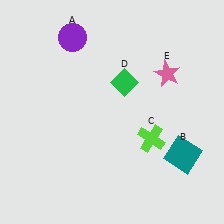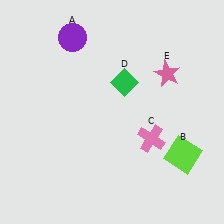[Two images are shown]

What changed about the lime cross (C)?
In Image 1, C is lime. In Image 2, it changed to pink.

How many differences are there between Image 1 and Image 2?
There are 2 differences between the two images.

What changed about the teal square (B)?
In Image 1, B is teal. In Image 2, it changed to lime.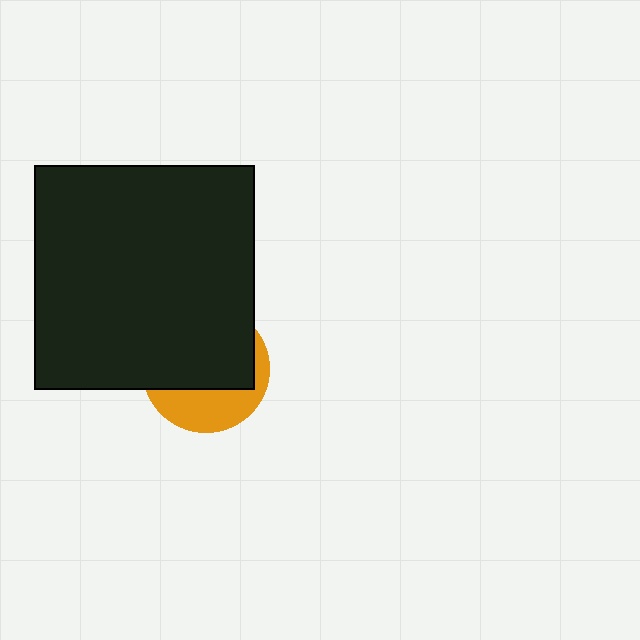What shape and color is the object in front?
The object in front is a black rectangle.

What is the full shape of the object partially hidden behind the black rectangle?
The partially hidden object is an orange circle.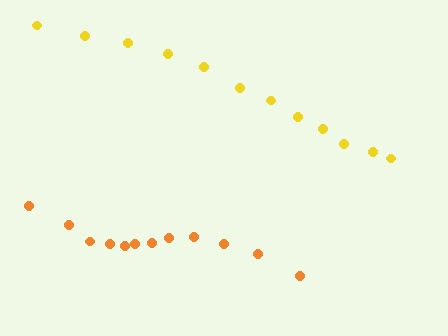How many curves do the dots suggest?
There are 2 distinct paths.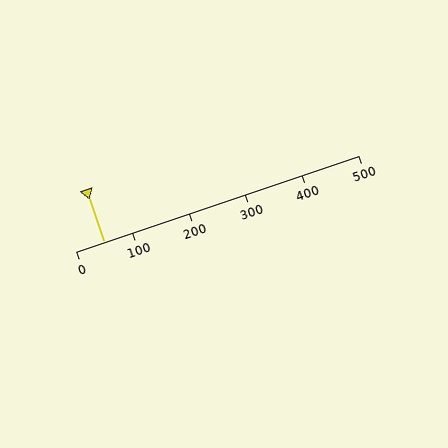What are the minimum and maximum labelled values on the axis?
The axis runs from 0 to 500.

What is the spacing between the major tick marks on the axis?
The major ticks are spaced 100 apart.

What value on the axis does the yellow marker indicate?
The marker indicates approximately 50.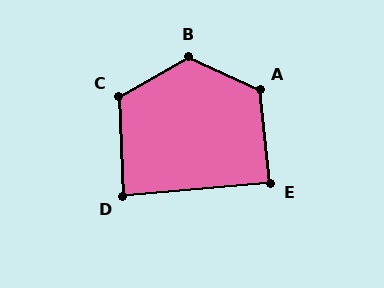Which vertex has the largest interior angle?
B, at approximately 126 degrees.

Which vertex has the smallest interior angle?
D, at approximately 87 degrees.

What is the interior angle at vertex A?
Approximately 121 degrees (obtuse).